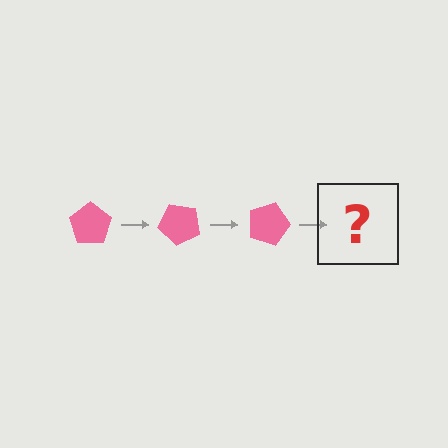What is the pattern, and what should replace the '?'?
The pattern is that the pentagon rotates 45 degrees each step. The '?' should be a pink pentagon rotated 135 degrees.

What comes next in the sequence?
The next element should be a pink pentagon rotated 135 degrees.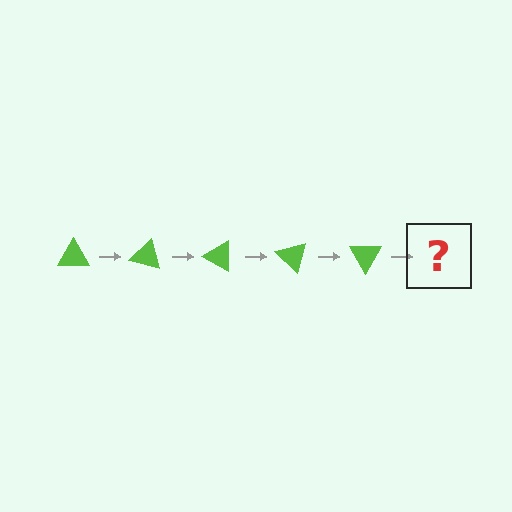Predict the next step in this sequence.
The next step is a lime triangle rotated 75 degrees.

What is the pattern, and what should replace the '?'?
The pattern is that the triangle rotates 15 degrees each step. The '?' should be a lime triangle rotated 75 degrees.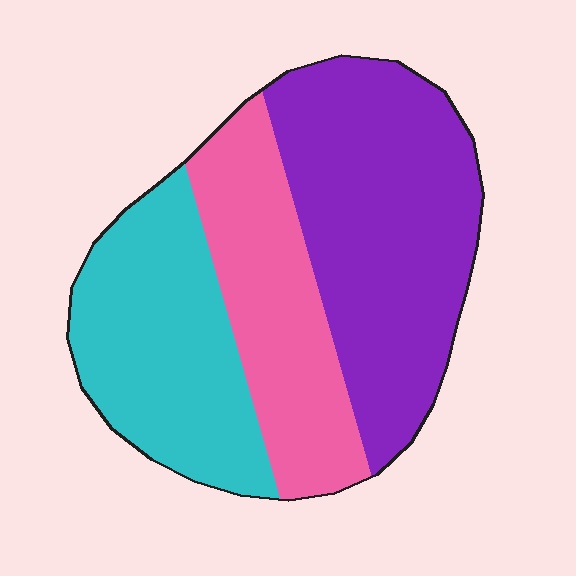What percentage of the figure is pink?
Pink takes up between a quarter and a half of the figure.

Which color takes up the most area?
Purple, at roughly 45%.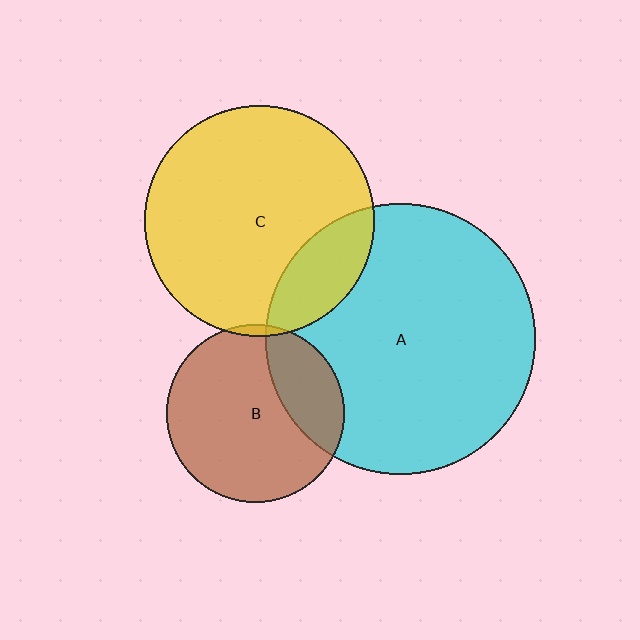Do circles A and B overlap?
Yes.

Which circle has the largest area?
Circle A (cyan).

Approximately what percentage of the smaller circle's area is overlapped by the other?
Approximately 25%.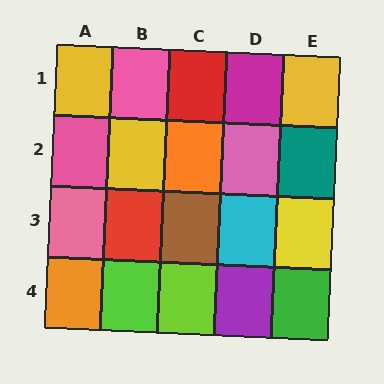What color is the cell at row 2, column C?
Orange.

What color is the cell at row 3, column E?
Yellow.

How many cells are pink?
4 cells are pink.